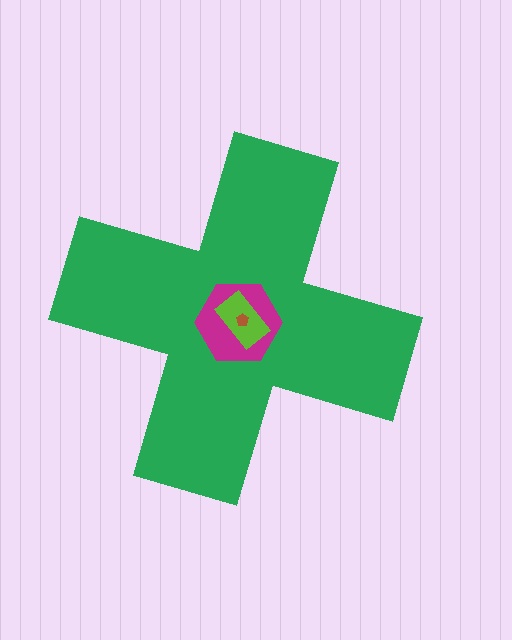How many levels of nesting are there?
4.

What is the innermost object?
The brown pentagon.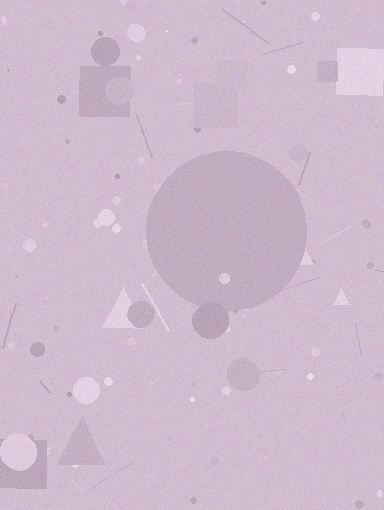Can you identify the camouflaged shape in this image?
The camouflaged shape is a circle.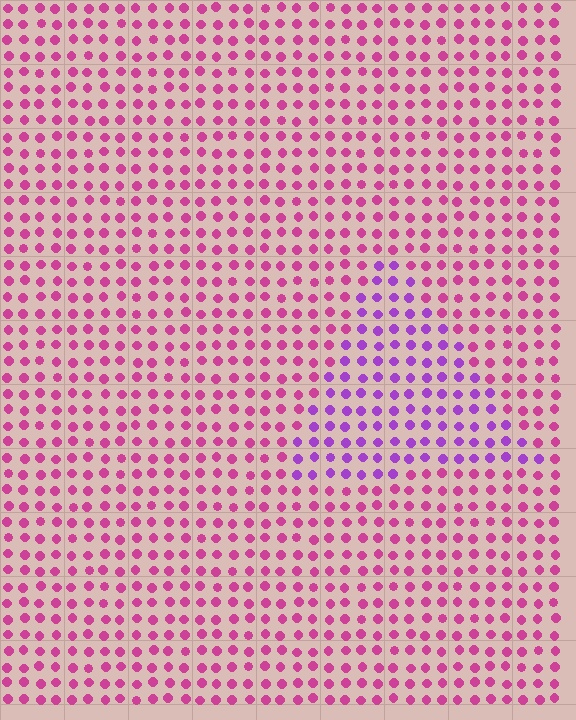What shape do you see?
I see a triangle.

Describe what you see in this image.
The image is filled with small magenta elements in a uniform arrangement. A triangle-shaped region is visible where the elements are tinted to a slightly different hue, forming a subtle color boundary.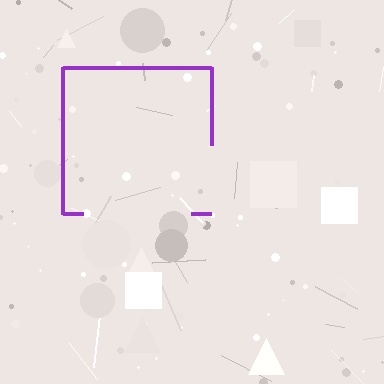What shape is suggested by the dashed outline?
The dashed outline suggests a square.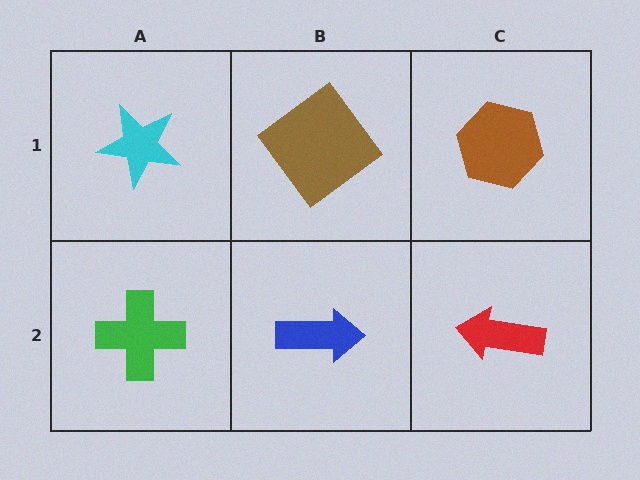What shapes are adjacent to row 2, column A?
A cyan star (row 1, column A), a blue arrow (row 2, column B).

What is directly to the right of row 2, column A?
A blue arrow.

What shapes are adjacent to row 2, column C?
A brown hexagon (row 1, column C), a blue arrow (row 2, column B).